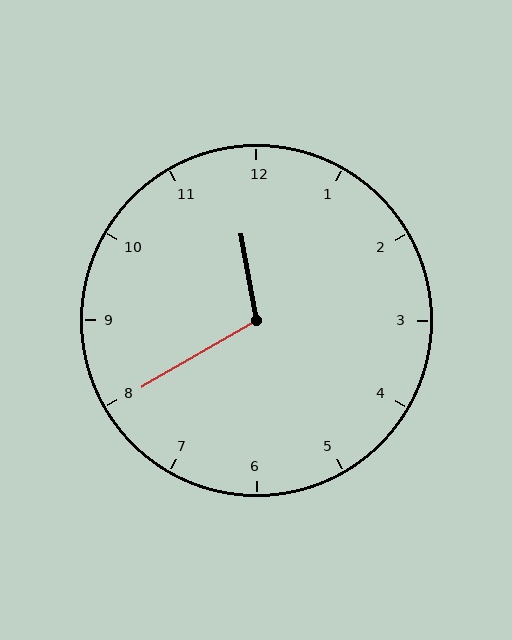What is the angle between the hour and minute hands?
Approximately 110 degrees.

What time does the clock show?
11:40.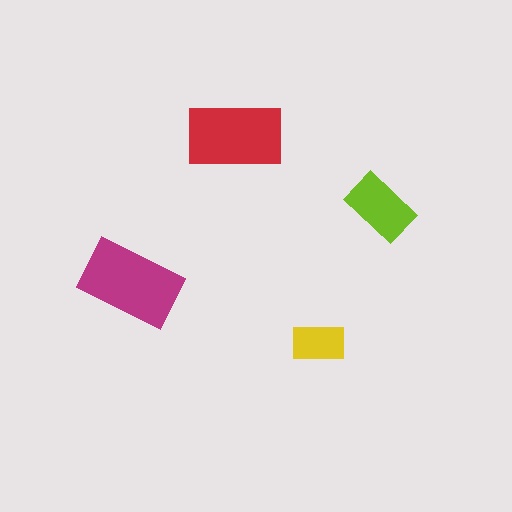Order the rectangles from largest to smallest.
the magenta one, the red one, the lime one, the yellow one.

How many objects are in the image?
There are 4 objects in the image.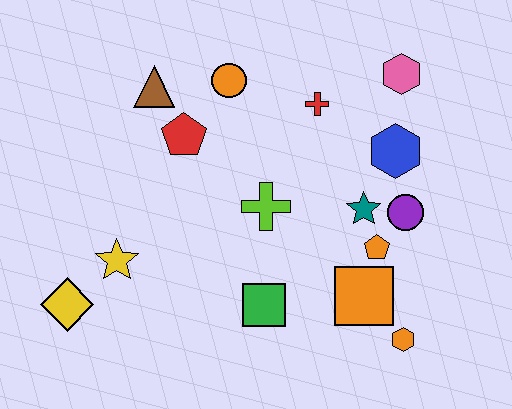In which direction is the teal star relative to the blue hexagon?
The teal star is below the blue hexagon.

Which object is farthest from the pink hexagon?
The yellow diamond is farthest from the pink hexagon.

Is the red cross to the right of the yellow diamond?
Yes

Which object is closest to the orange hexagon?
The orange square is closest to the orange hexagon.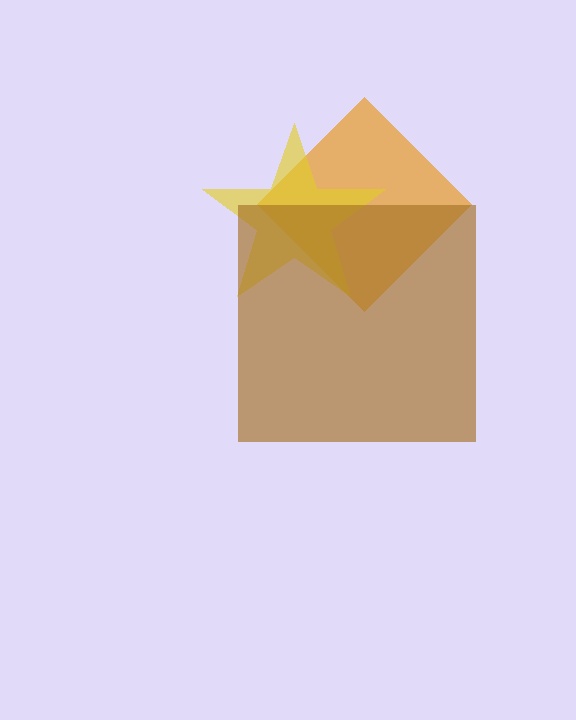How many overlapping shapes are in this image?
There are 3 overlapping shapes in the image.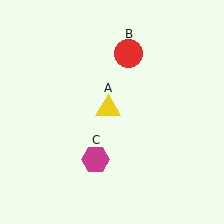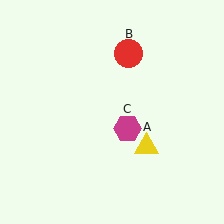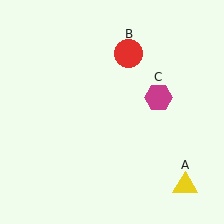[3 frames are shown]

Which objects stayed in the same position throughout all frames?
Red circle (object B) remained stationary.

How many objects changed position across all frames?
2 objects changed position: yellow triangle (object A), magenta hexagon (object C).